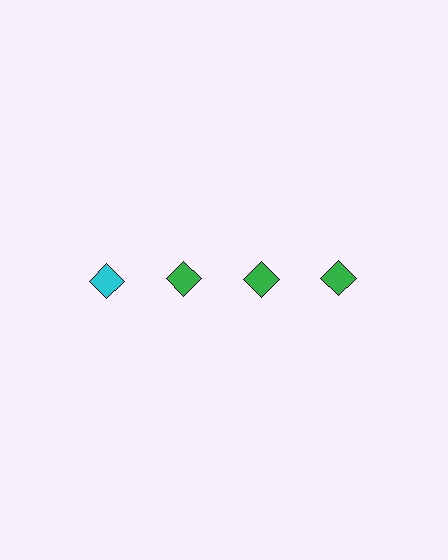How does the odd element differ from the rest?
It has a different color: cyan instead of green.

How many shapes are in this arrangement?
There are 4 shapes arranged in a grid pattern.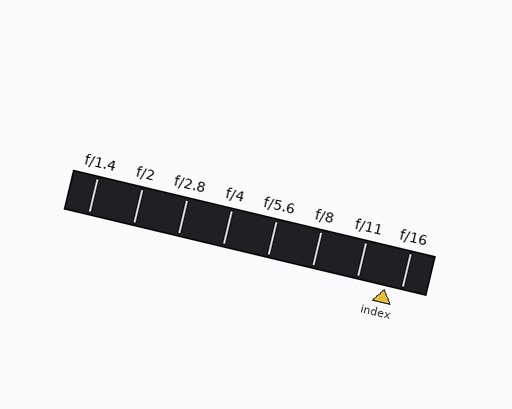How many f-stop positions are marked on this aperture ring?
There are 8 f-stop positions marked.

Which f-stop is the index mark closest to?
The index mark is closest to f/16.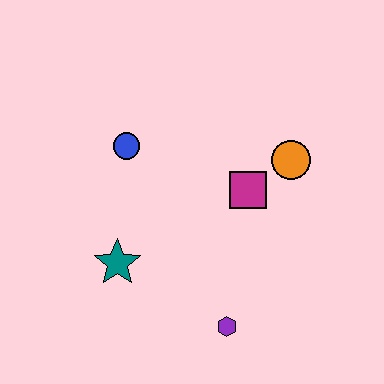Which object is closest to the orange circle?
The magenta square is closest to the orange circle.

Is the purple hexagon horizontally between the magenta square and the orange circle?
No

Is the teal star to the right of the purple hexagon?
No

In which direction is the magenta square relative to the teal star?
The magenta square is to the right of the teal star.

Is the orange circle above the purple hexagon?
Yes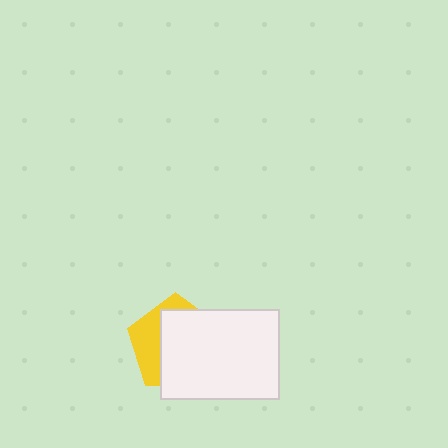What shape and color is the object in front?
The object in front is a white rectangle.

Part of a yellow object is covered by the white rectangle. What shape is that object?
It is a pentagon.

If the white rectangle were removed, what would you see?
You would see the complete yellow pentagon.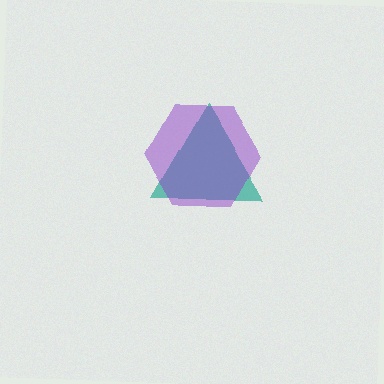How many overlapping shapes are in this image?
There are 2 overlapping shapes in the image.